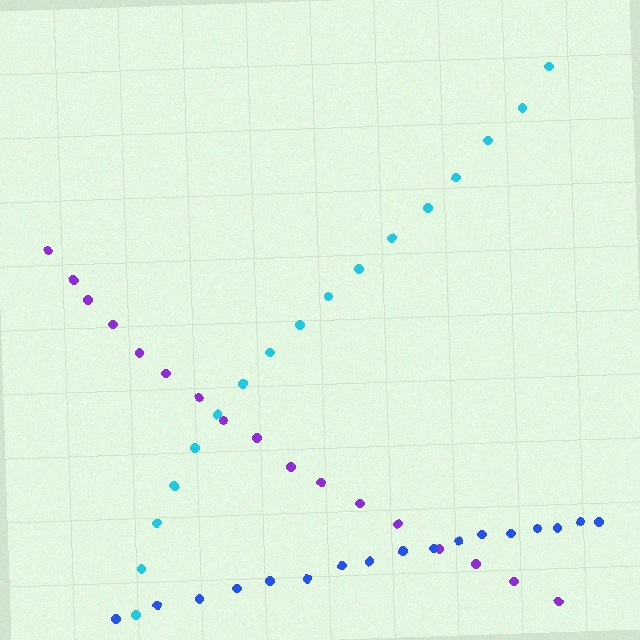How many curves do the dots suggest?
There are 3 distinct paths.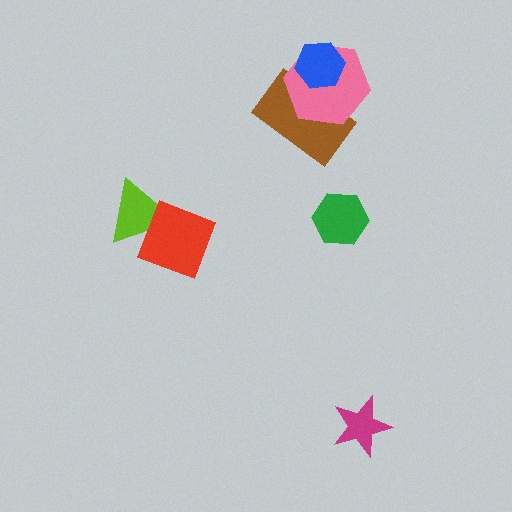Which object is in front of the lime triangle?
The red diamond is in front of the lime triangle.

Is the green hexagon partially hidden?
No, no other shape covers it.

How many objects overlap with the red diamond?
1 object overlaps with the red diamond.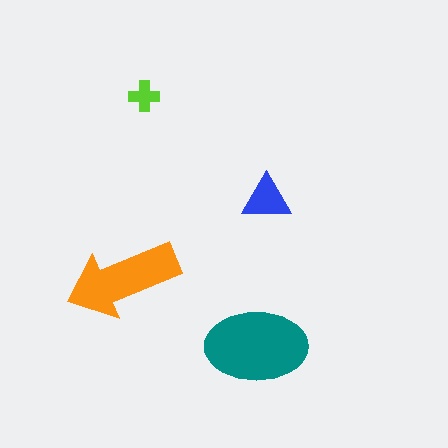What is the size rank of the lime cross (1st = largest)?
4th.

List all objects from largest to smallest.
The teal ellipse, the orange arrow, the blue triangle, the lime cross.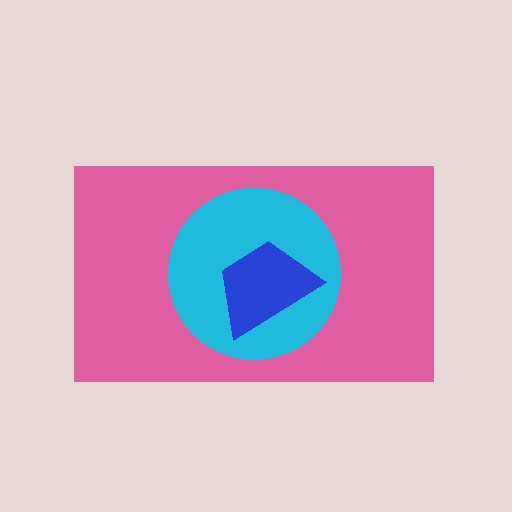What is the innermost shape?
The blue trapezoid.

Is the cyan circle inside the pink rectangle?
Yes.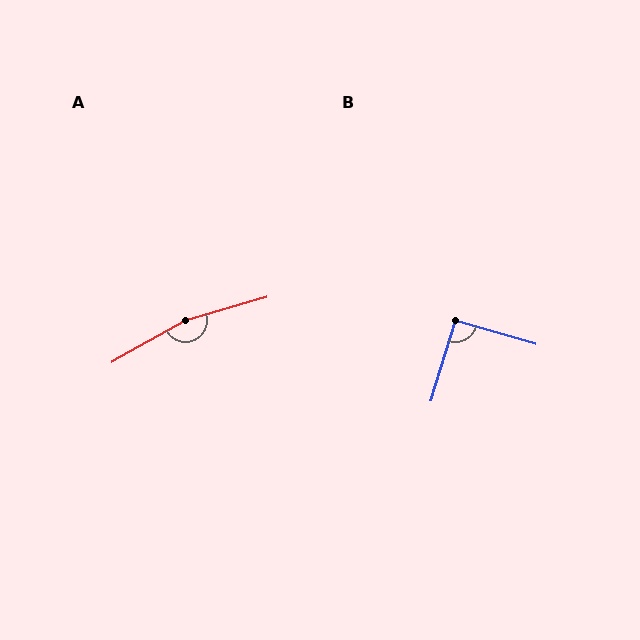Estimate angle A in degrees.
Approximately 166 degrees.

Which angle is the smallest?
B, at approximately 91 degrees.